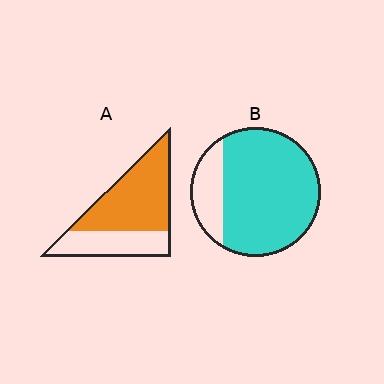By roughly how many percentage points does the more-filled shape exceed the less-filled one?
By roughly 15 percentage points (B over A).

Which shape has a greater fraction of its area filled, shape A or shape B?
Shape B.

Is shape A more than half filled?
Yes.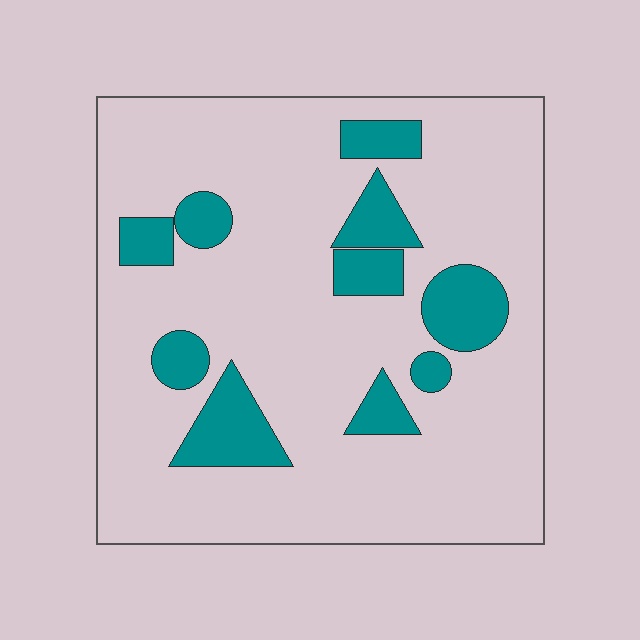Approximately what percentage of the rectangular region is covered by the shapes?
Approximately 20%.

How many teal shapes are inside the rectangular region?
10.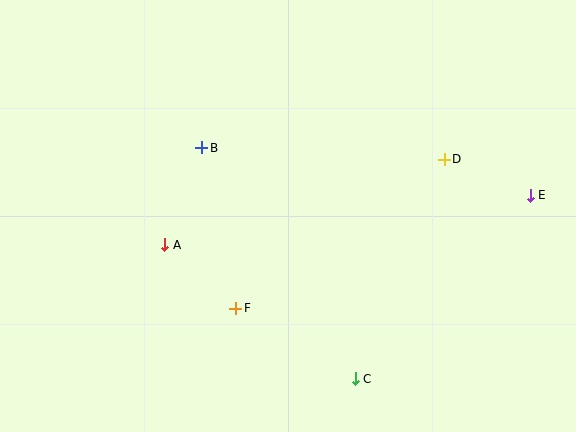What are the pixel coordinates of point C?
Point C is at (355, 379).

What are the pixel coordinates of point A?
Point A is at (165, 245).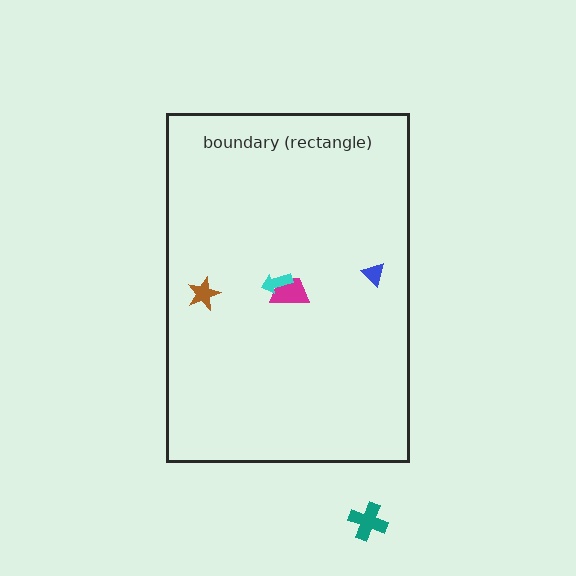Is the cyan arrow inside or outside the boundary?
Inside.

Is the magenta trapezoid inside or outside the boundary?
Inside.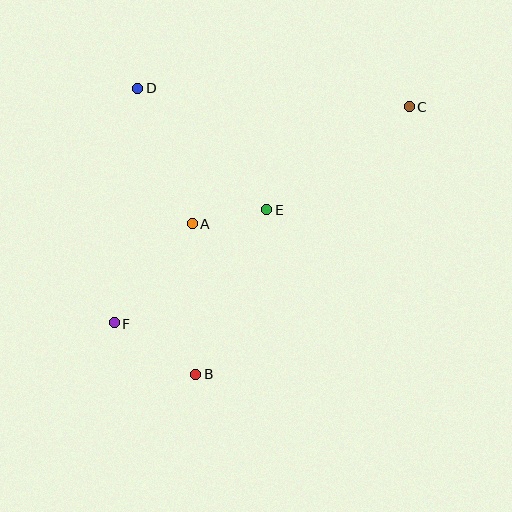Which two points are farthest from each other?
Points C and F are farthest from each other.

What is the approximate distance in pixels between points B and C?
The distance between B and C is approximately 342 pixels.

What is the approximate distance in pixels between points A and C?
The distance between A and C is approximately 247 pixels.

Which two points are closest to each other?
Points A and E are closest to each other.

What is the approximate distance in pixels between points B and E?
The distance between B and E is approximately 179 pixels.